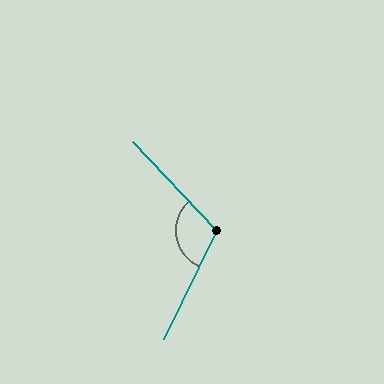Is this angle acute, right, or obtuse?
It is obtuse.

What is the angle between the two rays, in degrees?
Approximately 111 degrees.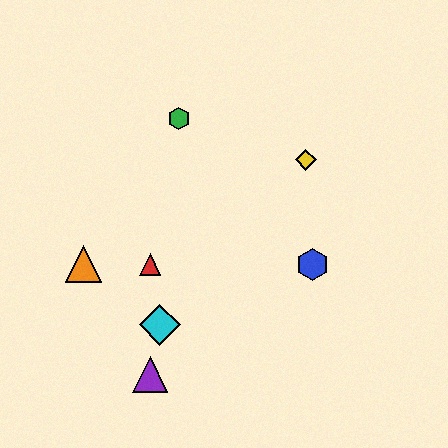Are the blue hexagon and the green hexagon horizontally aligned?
No, the blue hexagon is at y≈264 and the green hexagon is at y≈119.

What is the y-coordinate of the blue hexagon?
The blue hexagon is at y≈264.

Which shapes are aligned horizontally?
The red triangle, the blue hexagon, the orange triangle are aligned horizontally.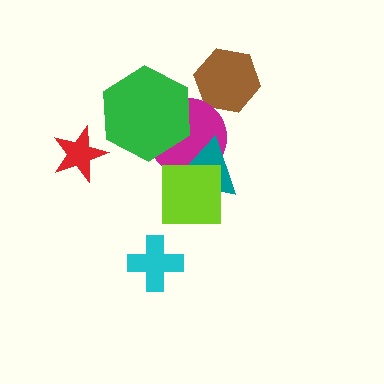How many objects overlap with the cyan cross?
0 objects overlap with the cyan cross.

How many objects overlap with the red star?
0 objects overlap with the red star.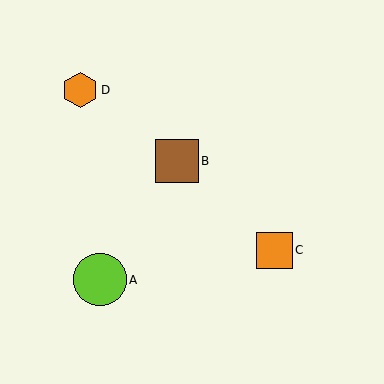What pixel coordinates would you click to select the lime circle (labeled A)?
Click at (100, 280) to select the lime circle A.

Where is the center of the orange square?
The center of the orange square is at (274, 250).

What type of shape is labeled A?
Shape A is a lime circle.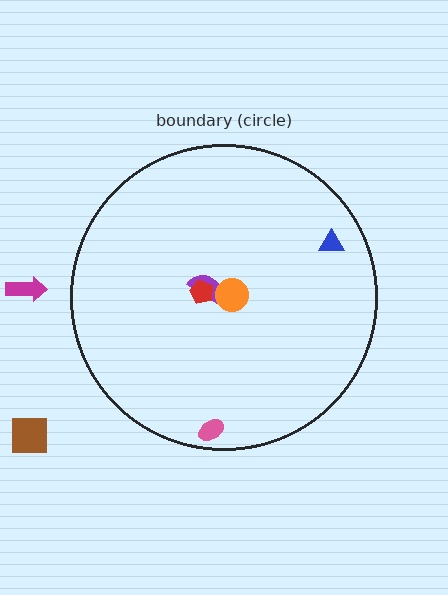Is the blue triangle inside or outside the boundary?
Inside.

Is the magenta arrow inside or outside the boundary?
Outside.